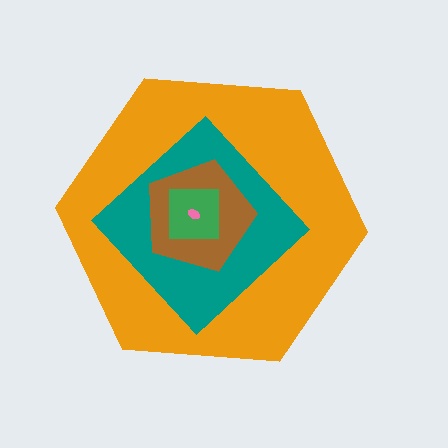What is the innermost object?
The pink ellipse.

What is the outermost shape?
The orange hexagon.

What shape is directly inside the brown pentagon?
The green square.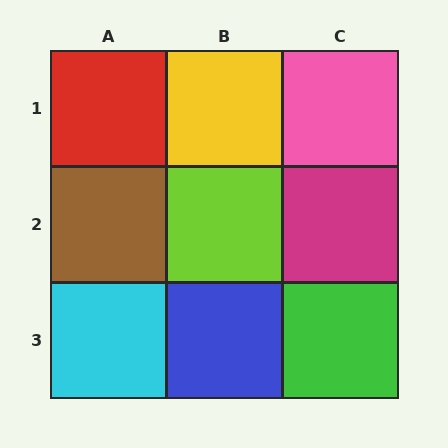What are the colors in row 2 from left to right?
Brown, lime, magenta.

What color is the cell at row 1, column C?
Pink.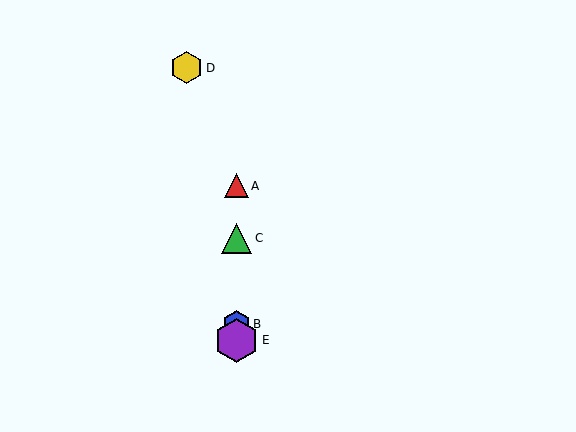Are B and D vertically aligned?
No, B is at x≈237 and D is at x≈187.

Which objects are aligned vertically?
Objects A, B, C, E are aligned vertically.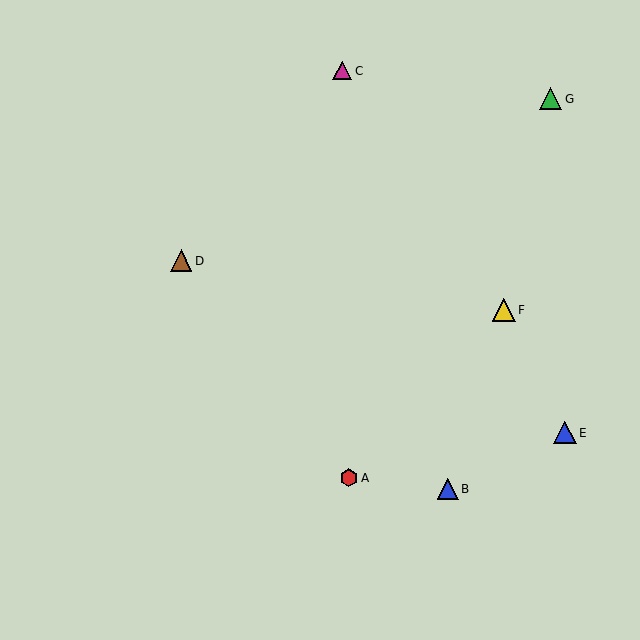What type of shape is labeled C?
Shape C is a magenta triangle.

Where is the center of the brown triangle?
The center of the brown triangle is at (181, 261).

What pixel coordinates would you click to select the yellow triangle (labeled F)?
Click at (504, 310) to select the yellow triangle F.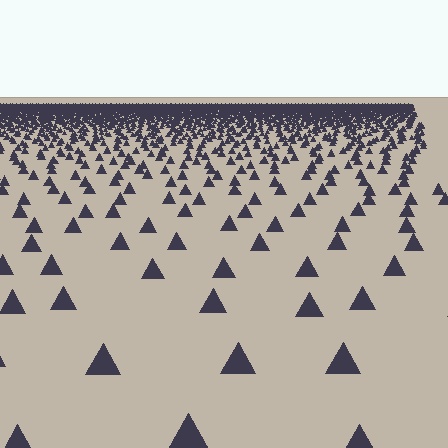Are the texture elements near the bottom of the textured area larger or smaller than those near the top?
Larger. Near the bottom, elements are closer to the viewer and appear at a bigger on-screen size.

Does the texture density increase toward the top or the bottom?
Density increases toward the top.